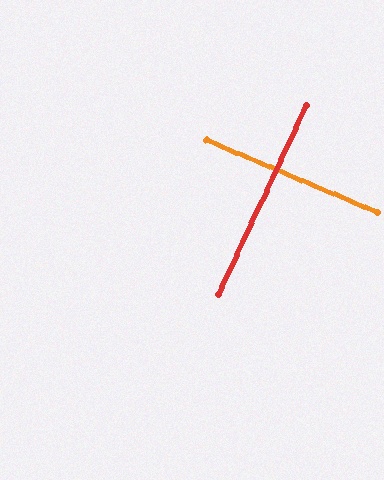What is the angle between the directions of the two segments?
Approximately 88 degrees.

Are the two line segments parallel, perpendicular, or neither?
Perpendicular — they meet at approximately 88°.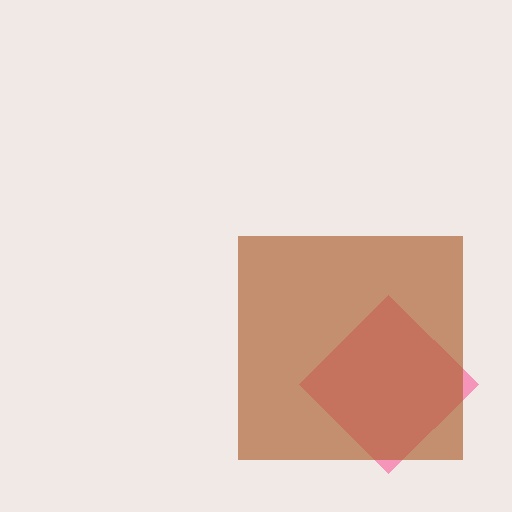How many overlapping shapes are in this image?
There are 2 overlapping shapes in the image.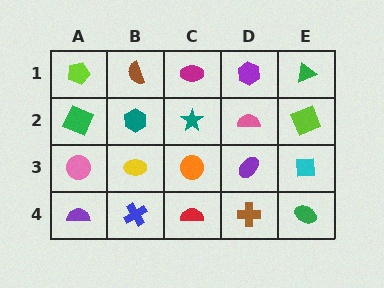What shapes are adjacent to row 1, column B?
A teal hexagon (row 2, column B), a lime pentagon (row 1, column A), a magenta ellipse (row 1, column C).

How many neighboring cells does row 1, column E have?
2.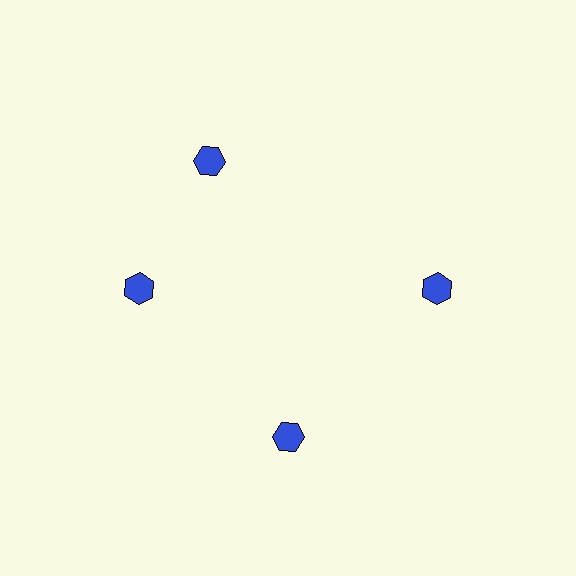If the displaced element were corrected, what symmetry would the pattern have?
It would have 4-fold rotational symmetry — the pattern would map onto itself every 90 degrees.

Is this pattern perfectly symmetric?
No. The 4 blue hexagons are arranged in a ring, but one element near the 12 o'clock position is rotated out of alignment along the ring, breaking the 4-fold rotational symmetry.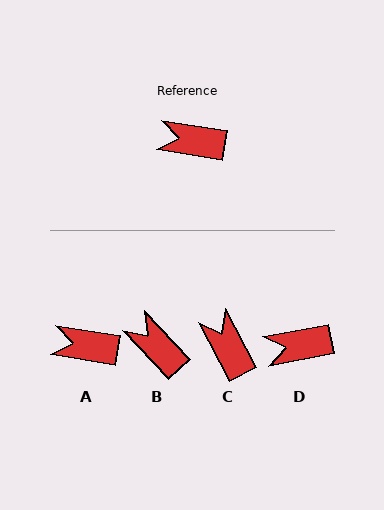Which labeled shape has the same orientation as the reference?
A.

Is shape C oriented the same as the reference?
No, it is off by about 53 degrees.